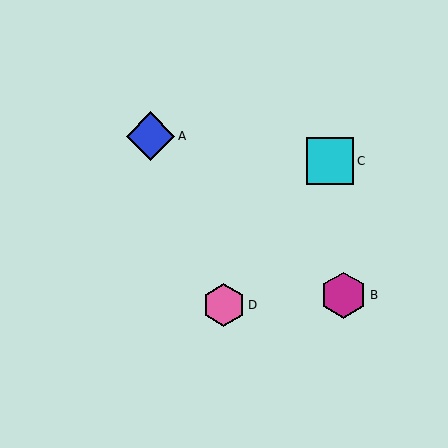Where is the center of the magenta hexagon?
The center of the magenta hexagon is at (343, 295).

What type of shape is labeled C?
Shape C is a cyan square.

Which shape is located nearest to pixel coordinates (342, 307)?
The magenta hexagon (labeled B) at (343, 295) is nearest to that location.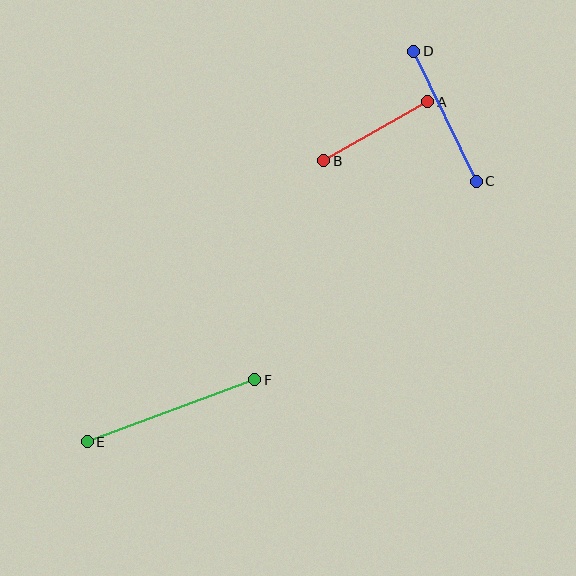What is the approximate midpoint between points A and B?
The midpoint is at approximately (376, 131) pixels.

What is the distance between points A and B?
The distance is approximately 120 pixels.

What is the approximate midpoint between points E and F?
The midpoint is at approximately (171, 411) pixels.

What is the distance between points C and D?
The distance is approximately 144 pixels.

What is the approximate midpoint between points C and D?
The midpoint is at approximately (445, 116) pixels.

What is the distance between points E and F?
The distance is approximately 179 pixels.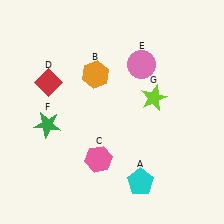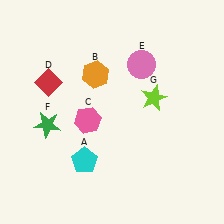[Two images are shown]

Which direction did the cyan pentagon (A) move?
The cyan pentagon (A) moved left.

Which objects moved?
The objects that moved are: the cyan pentagon (A), the pink hexagon (C).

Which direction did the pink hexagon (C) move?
The pink hexagon (C) moved up.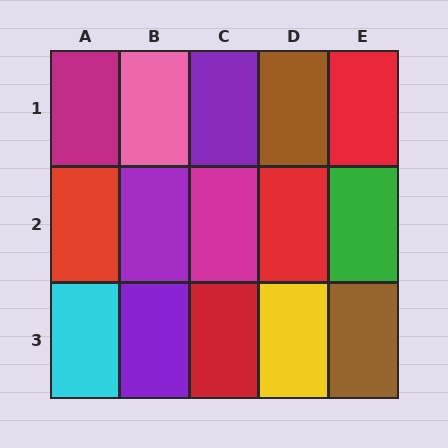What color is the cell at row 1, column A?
Magenta.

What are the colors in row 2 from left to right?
Red, purple, magenta, red, green.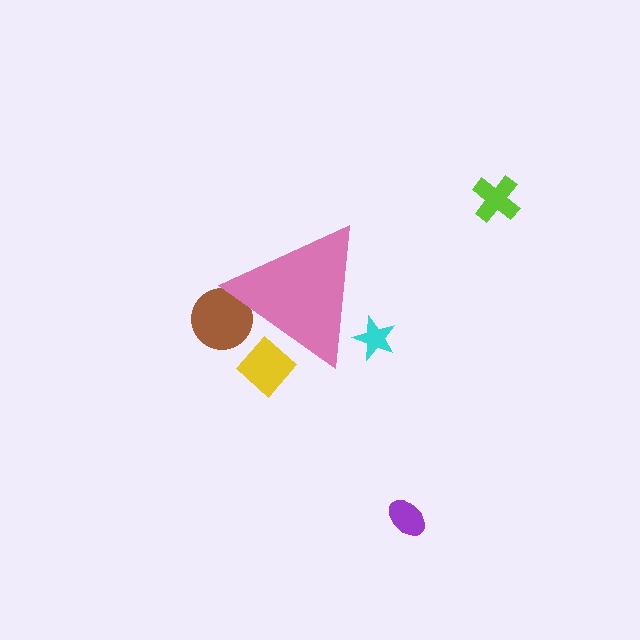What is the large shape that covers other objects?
A pink triangle.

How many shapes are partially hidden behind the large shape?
3 shapes are partially hidden.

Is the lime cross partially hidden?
No, the lime cross is fully visible.